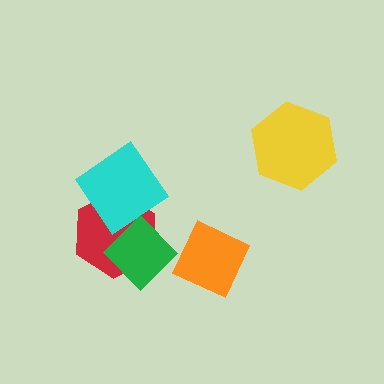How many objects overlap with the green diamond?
2 objects overlap with the green diamond.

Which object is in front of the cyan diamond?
The green diamond is in front of the cyan diamond.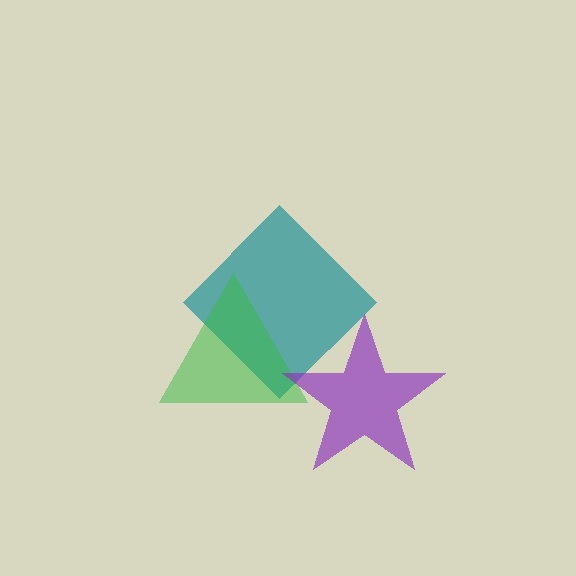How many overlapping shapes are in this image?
There are 3 overlapping shapes in the image.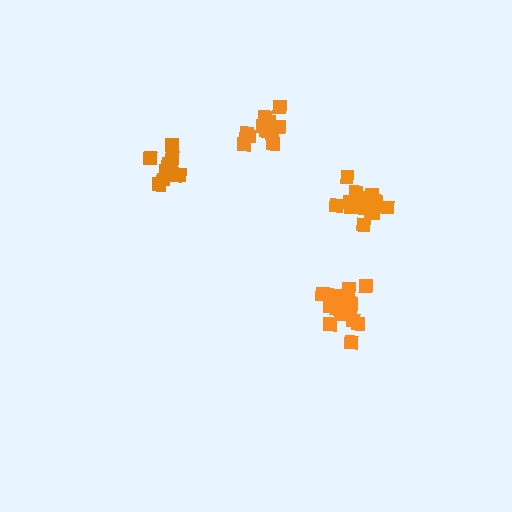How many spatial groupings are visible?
There are 4 spatial groupings.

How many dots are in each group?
Group 1: 15 dots, Group 2: 17 dots, Group 3: 14 dots, Group 4: 13 dots (59 total).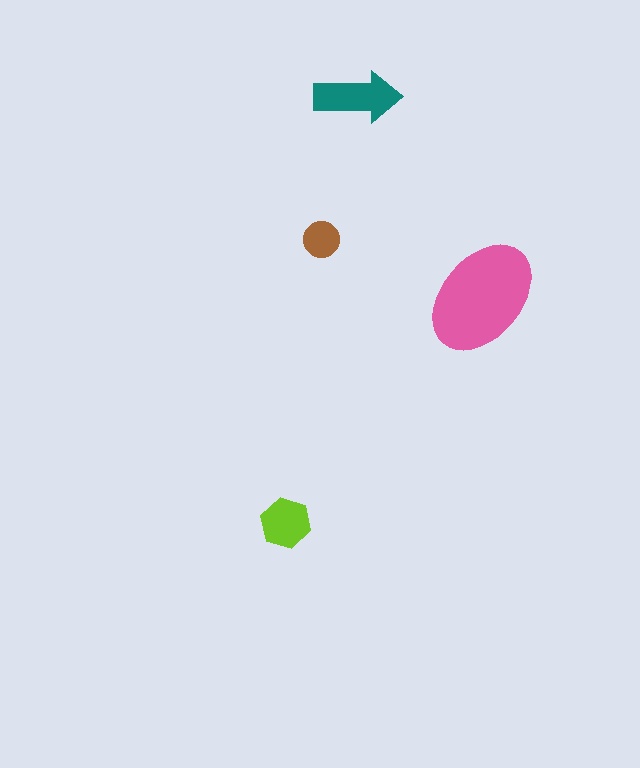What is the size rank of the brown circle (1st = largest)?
4th.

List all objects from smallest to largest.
The brown circle, the lime hexagon, the teal arrow, the pink ellipse.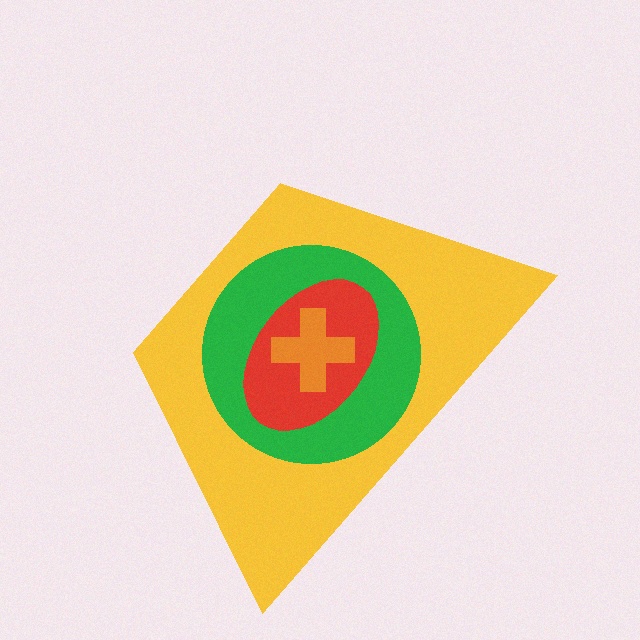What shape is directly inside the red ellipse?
The orange cross.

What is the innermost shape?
The orange cross.